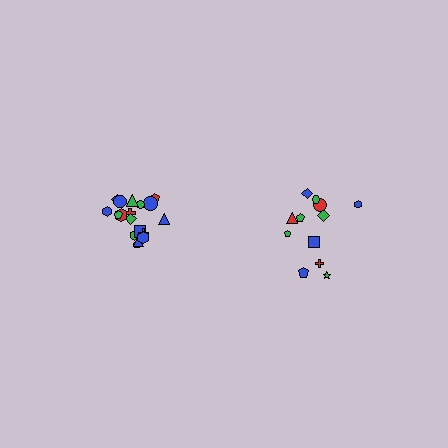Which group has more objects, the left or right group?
The left group.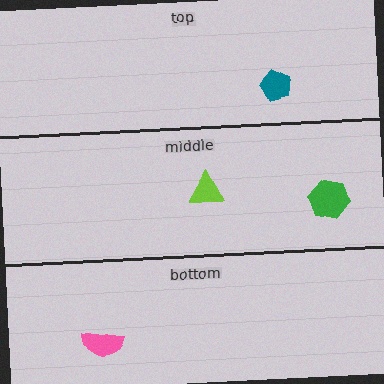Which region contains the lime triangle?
The middle region.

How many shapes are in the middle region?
2.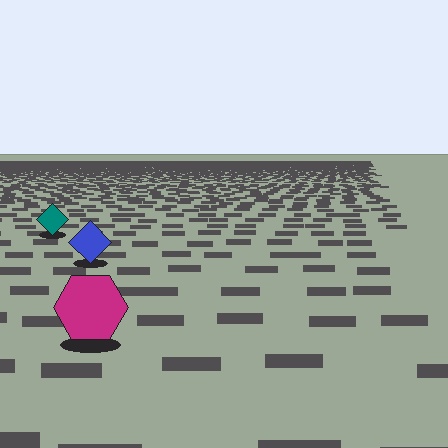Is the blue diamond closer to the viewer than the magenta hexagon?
No. The magenta hexagon is closer — you can tell from the texture gradient: the ground texture is coarser near it.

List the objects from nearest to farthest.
From nearest to farthest: the magenta hexagon, the blue diamond, the teal diamond.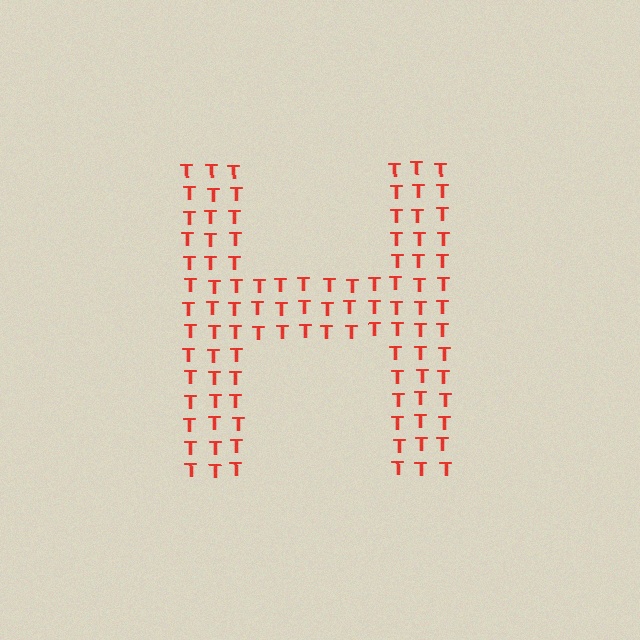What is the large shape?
The large shape is the letter H.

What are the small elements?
The small elements are letter T's.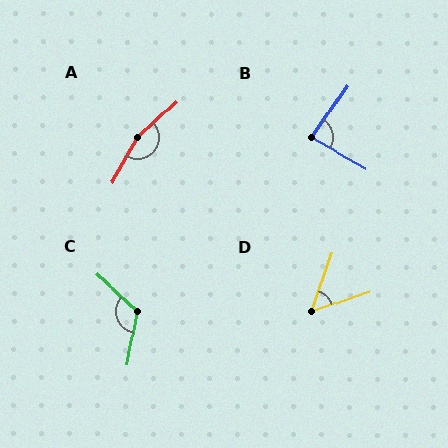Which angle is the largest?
A, at approximately 162 degrees.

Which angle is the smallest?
D, at approximately 52 degrees.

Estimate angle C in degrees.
Approximately 122 degrees.